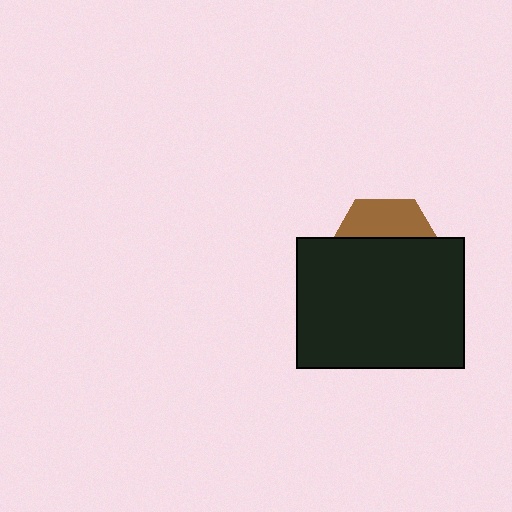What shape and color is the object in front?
The object in front is a black rectangle.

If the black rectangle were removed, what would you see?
You would see the complete brown hexagon.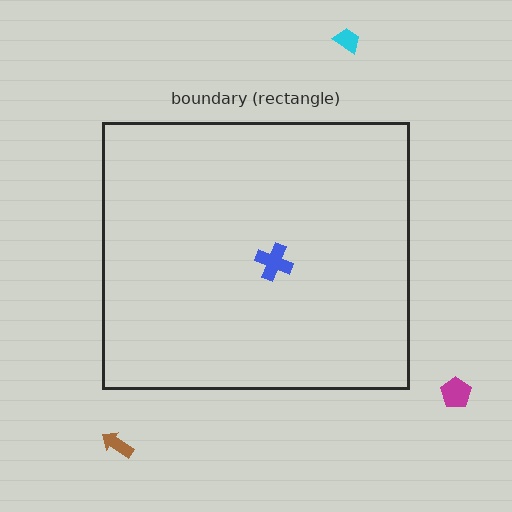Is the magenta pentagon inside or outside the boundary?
Outside.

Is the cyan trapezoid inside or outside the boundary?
Outside.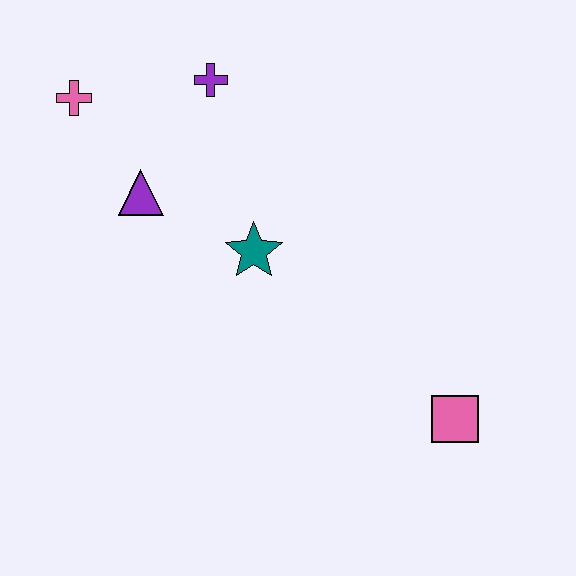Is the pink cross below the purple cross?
Yes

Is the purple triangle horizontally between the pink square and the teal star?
No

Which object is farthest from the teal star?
The pink square is farthest from the teal star.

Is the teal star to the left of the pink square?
Yes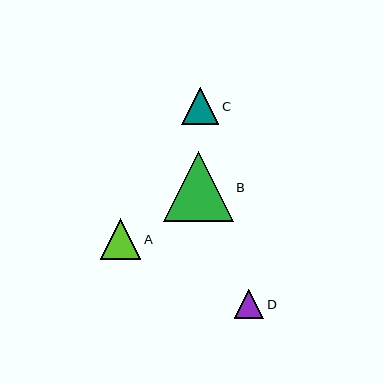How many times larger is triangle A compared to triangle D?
Triangle A is approximately 1.4 times the size of triangle D.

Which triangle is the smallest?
Triangle D is the smallest with a size of approximately 29 pixels.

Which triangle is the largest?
Triangle B is the largest with a size of approximately 70 pixels.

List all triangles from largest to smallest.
From largest to smallest: B, A, C, D.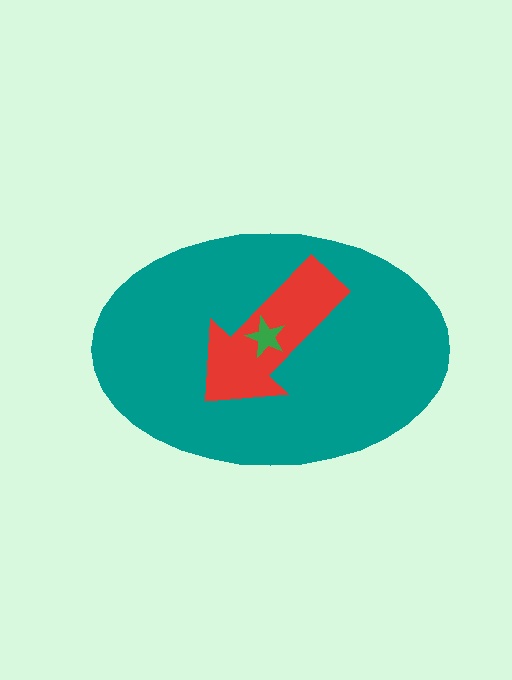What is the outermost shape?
The teal ellipse.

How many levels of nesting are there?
3.